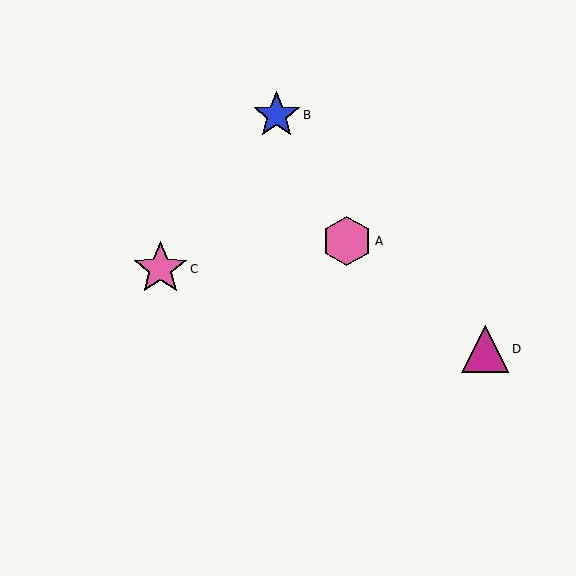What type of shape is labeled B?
Shape B is a blue star.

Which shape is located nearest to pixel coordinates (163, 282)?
The pink star (labeled C) at (160, 269) is nearest to that location.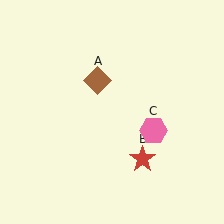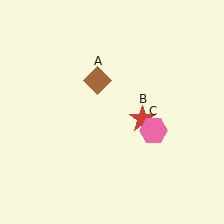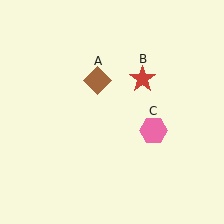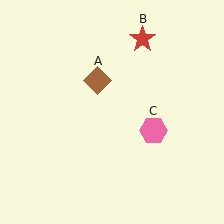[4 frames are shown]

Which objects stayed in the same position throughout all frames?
Brown diamond (object A) and pink hexagon (object C) remained stationary.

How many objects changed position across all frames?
1 object changed position: red star (object B).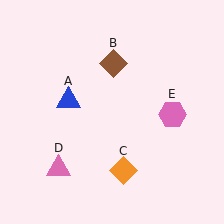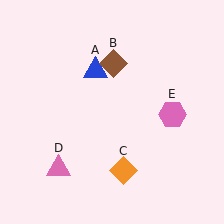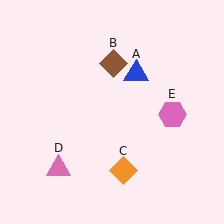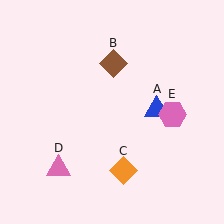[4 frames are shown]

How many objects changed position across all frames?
1 object changed position: blue triangle (object A).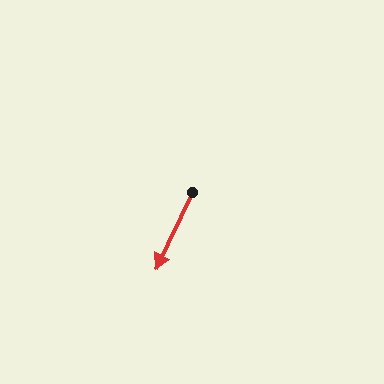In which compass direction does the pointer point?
Southwest.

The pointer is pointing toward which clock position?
Roughly 7 o'clock.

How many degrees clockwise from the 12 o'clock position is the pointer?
Approximately 205 degrees.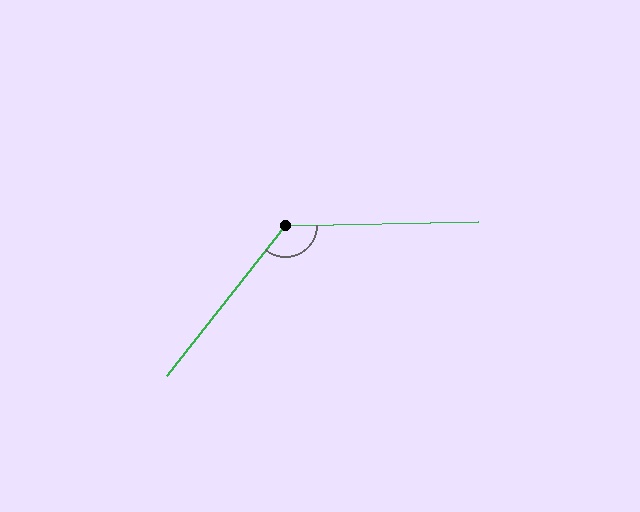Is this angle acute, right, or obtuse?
It is obtuse.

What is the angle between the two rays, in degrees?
Approximately 129 degrees.